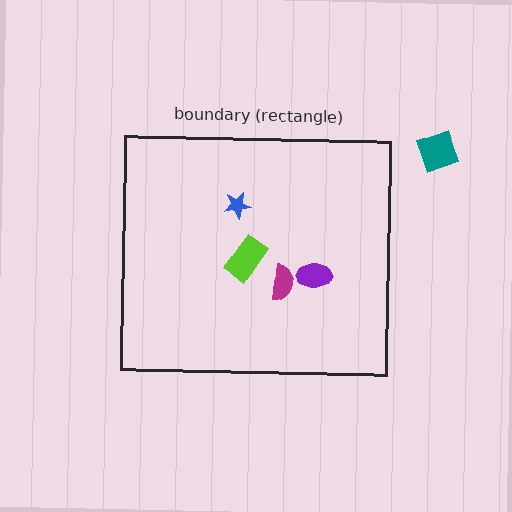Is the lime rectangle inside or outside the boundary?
Inside.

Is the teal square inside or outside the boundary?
Outside.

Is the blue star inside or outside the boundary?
Inside.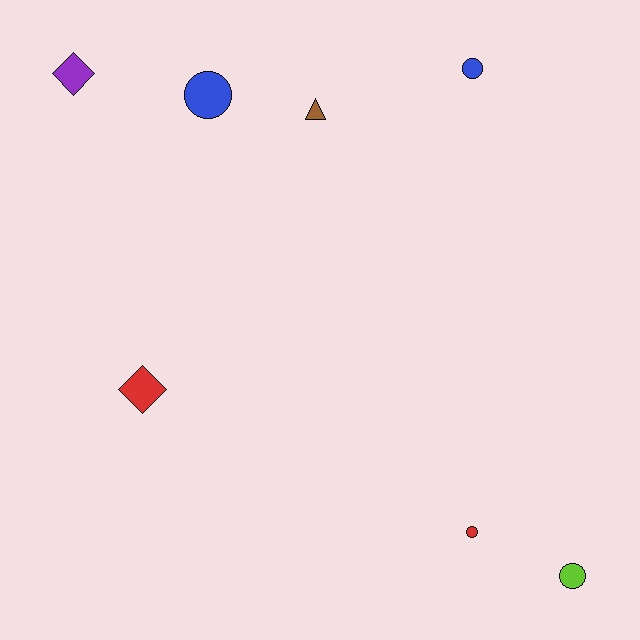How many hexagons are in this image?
There are no hexagons.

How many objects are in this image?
There are 7 objects.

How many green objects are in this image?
There are no green objects.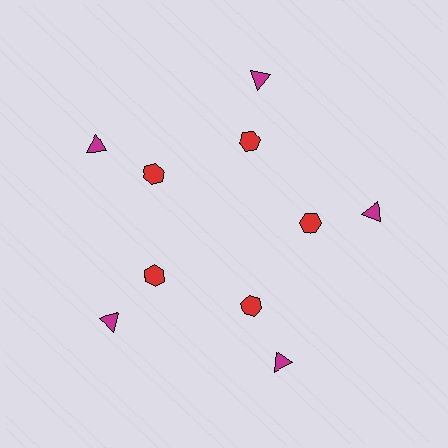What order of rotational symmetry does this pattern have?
This pattern has 5-fold rotational symmetry.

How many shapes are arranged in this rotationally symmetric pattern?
There are 10 shapes, arranged in 5 groups of 2.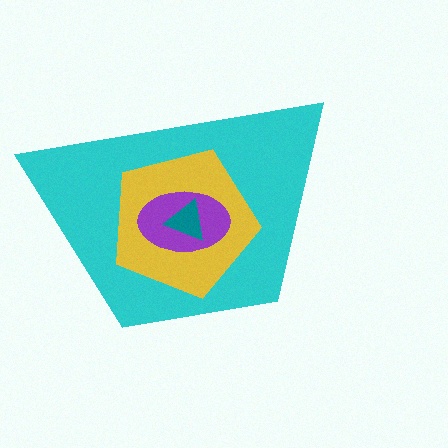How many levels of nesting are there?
4.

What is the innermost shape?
The teal triangle.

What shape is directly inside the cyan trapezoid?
The yellow pentagon.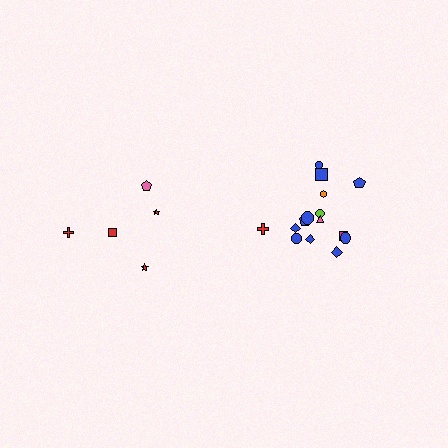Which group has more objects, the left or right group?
The right group.